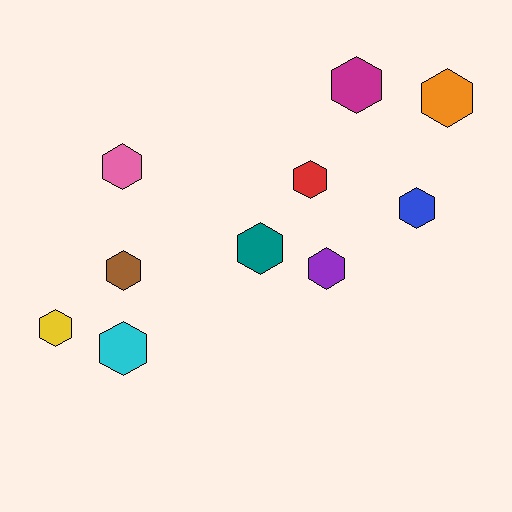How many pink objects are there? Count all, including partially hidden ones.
There is 1 pink object.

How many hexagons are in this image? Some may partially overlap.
There are 10 hexagons.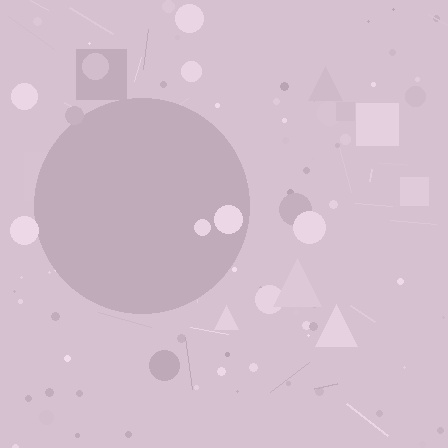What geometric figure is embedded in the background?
A circle is embedded in the background.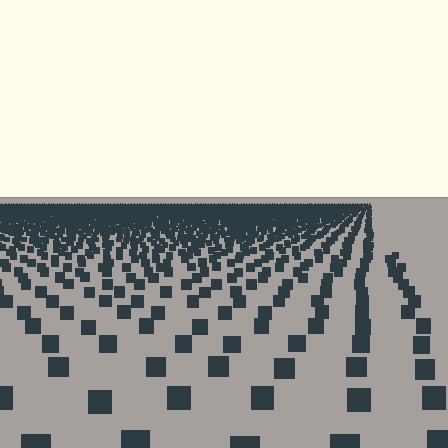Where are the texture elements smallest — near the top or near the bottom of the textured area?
Near the top.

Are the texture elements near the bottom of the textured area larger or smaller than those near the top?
Larger. Near the bottom, elements are closer to the viewer and appear at a bigger on-screen size.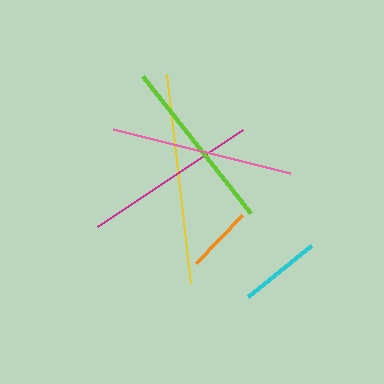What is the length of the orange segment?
The orange segment is approximately 67 pixels long.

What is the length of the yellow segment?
The yellow segment is approximately 211 pixels long.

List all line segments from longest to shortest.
From longest to shortest: yellow, pink, magenta, lime, cyan, orange.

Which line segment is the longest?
The yellow line is the longest at approximately 211 pixels.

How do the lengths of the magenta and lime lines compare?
The magenta and lime lines are approximately the same length.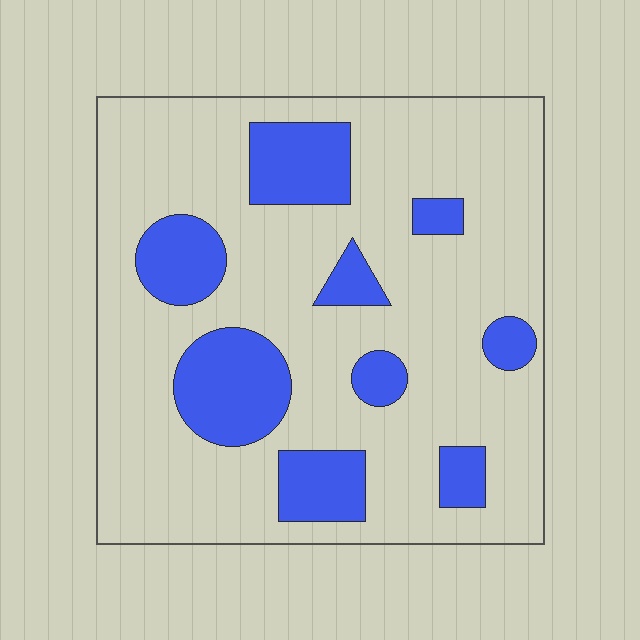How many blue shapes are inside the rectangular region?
9.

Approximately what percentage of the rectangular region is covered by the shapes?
Approximately 20%.